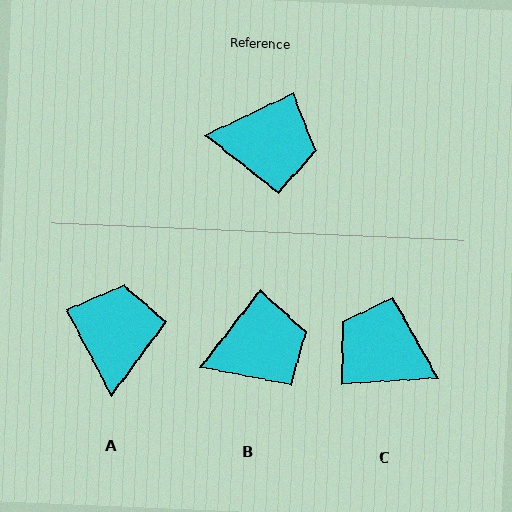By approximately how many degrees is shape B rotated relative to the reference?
Approximately 27 degrees counter-clockwise.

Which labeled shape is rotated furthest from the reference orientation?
C, about 158 degrees away.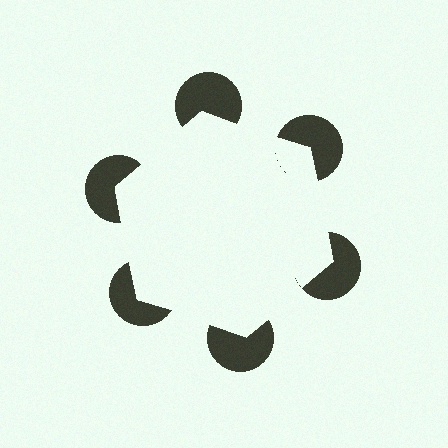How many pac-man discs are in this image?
There are 6 — one at each vertex of the illusory hexagon.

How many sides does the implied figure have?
6 sides.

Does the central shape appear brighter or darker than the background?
It typically appears slightly brighter than the background, even though no actual brightness change is drawn.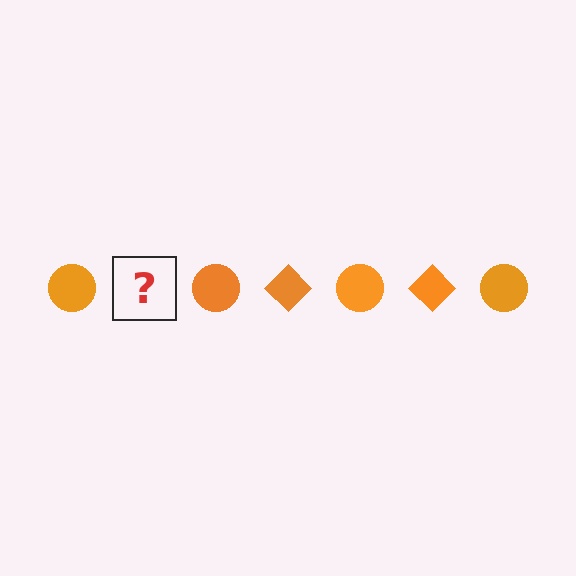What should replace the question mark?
The question mark should be replaced with an orange diamond.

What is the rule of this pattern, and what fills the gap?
The rule is that the pattern cycles through circle, diamond shapes in orange. The gap should be filled with an orange diamond.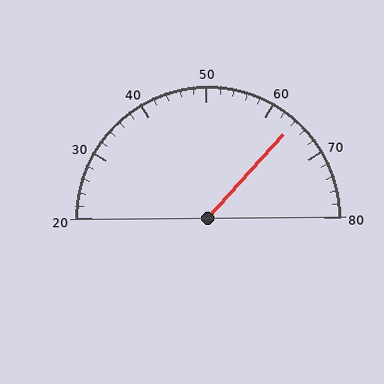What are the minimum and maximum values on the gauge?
The gauge ranges from 20 to 80.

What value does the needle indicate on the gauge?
The needle indicates approximately 64.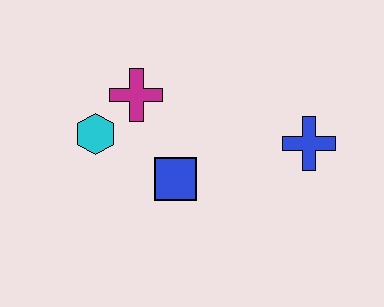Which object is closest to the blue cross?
The blue square is closest to the blue cross.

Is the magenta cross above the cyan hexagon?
Yes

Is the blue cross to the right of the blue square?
Yes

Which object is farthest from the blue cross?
The cyan hexagon is farthest from the blue cross.